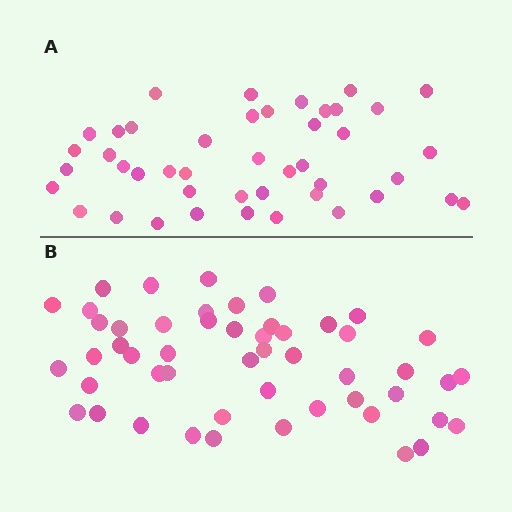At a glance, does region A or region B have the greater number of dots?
Region B (the bottom region) has more dots.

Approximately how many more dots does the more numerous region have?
Region B has roughly 8 or so more dots than region A.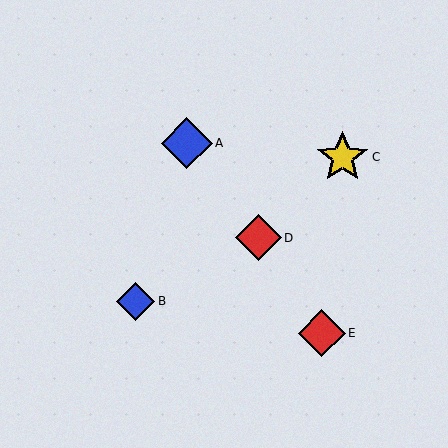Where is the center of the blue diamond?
The center of the blue diamond is at (136, 301).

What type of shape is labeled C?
Shape C is a yellow star.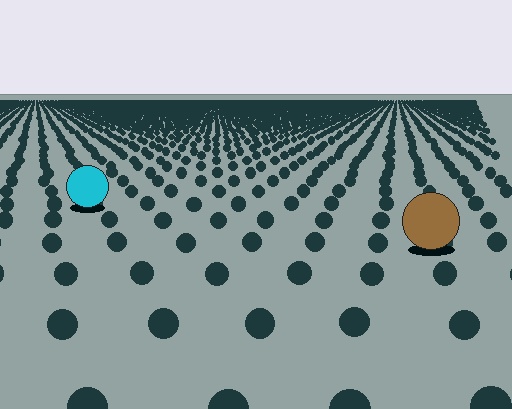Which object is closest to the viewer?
The brown circle is closest. The texture marks near it are larger and more spread out.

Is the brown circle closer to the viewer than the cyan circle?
Yes. The brown circle is closer — you can tell from the texture gradient: the ground texture is coarser near it.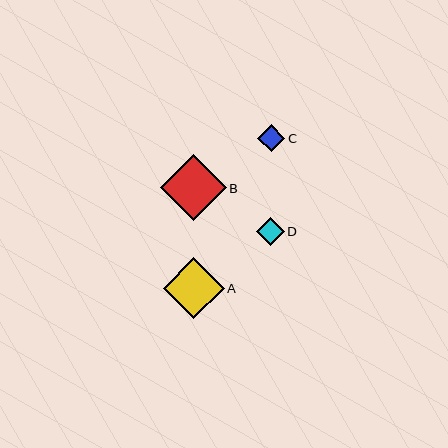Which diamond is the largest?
Diamond B is the largest with a size of approximately 66 pixels.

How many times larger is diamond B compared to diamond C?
Diamond B is approximately 2.4 times the size of diamond C.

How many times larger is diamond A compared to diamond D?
Diamond A is approximately 2.2 times the size of diamond D.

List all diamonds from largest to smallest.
From largest to smallest: B, A, D, C.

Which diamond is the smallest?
Diamond C is the smallest with a size of approximately 27 pixels.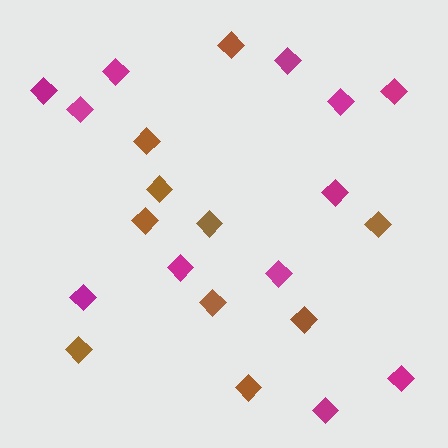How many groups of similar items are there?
There are 2 groups: one group of magenta diamonds (12) and one group of brown diamonds (10).